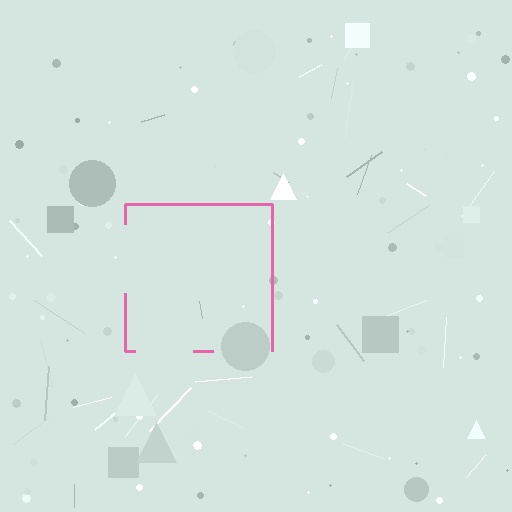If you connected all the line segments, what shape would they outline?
They would outline a square.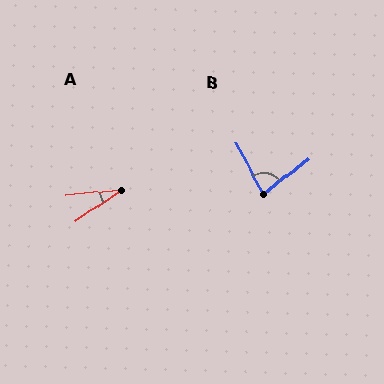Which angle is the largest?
B, at approximately 80 degrees.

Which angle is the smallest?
A, at approximately 29 degrees.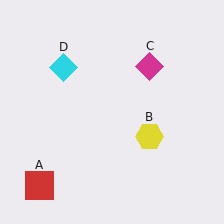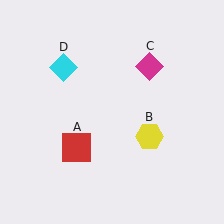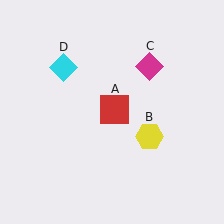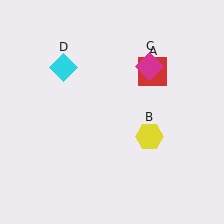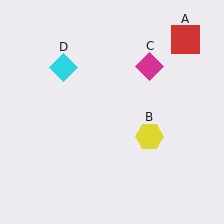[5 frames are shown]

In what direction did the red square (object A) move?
The red square (object A) moved up and to the right.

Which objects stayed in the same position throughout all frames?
Yellow hexagon (object B) and magenta diamond (object C) and cyan diamond (object D) remained stationary.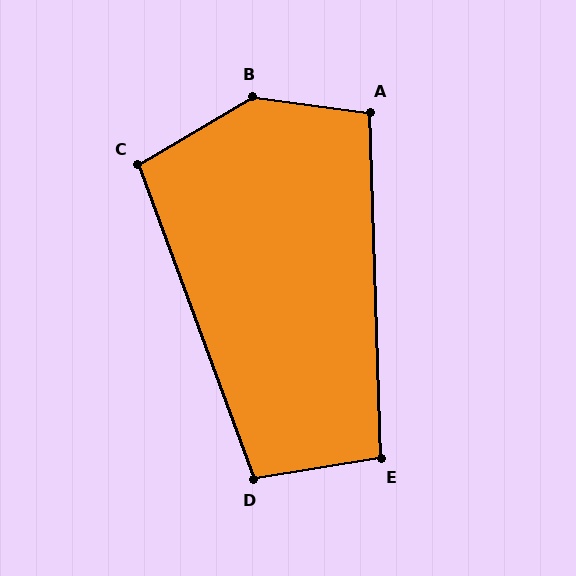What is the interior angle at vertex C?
Approximately 100 degrees (obtuse).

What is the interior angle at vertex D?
Approximately 101 degrees (obtuse).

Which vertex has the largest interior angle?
B, at approximately 142 degrees.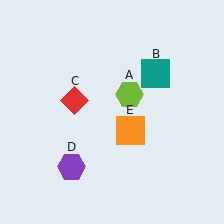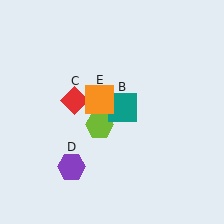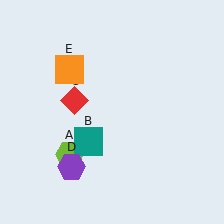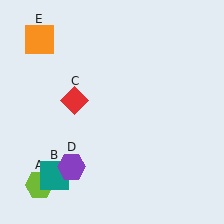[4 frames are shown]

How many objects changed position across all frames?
3 objects changed position: lime hexagon (object A), teal square (object B), orange square (object E).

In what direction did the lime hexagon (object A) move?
The lime hexagon (object A) moved down and to the left.